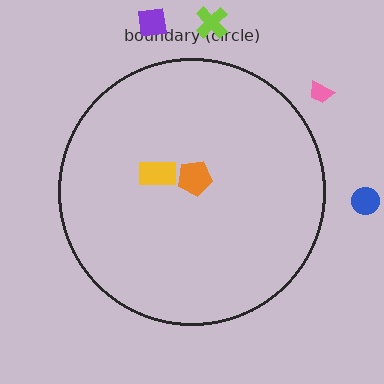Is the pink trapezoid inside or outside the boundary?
Outside.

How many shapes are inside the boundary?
2 inside, 4 outside.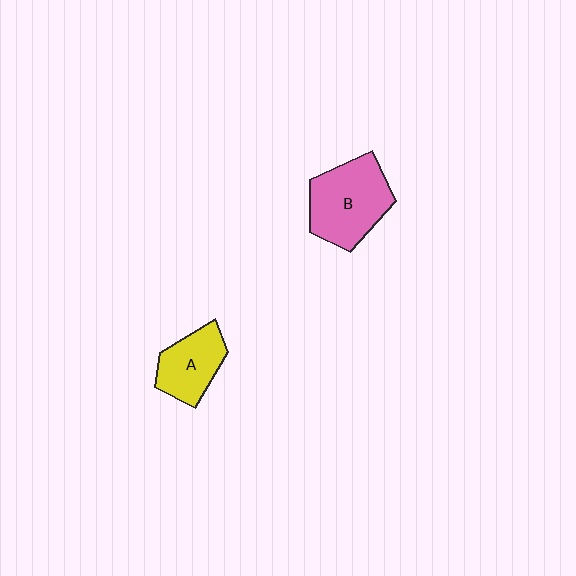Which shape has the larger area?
Shape B (pink).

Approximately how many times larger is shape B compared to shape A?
Approximately 1.5 times.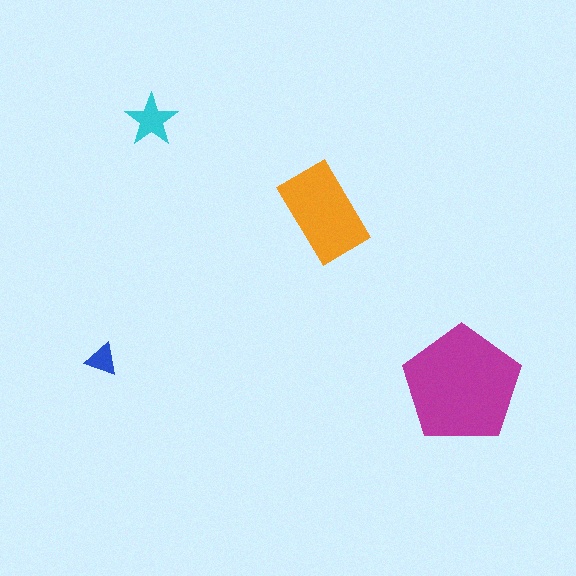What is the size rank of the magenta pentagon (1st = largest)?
1st.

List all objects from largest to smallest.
The magenta pentagon, the orange rectangle, the cyan star, the blue triangle.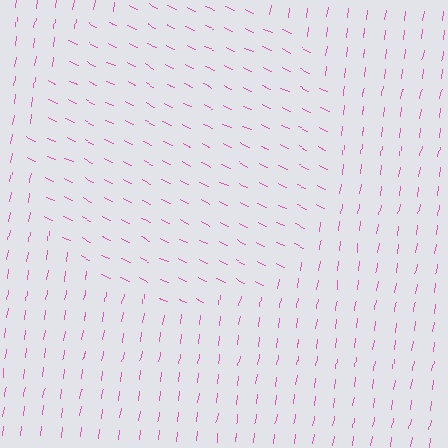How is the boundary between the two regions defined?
The boundary is defined purely by a change in line orientation (approximately 73 degrees difference). All lines are the same color and thickness.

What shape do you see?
I see a circle.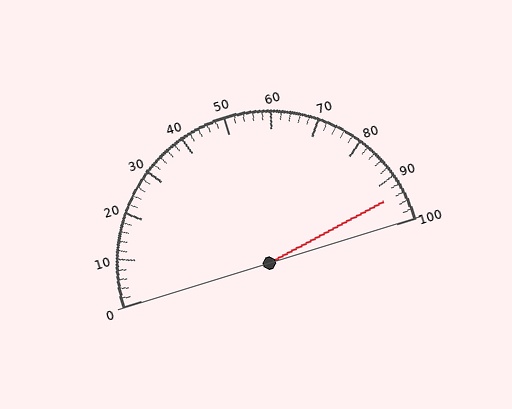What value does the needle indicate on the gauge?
The needle indicates approximately 94.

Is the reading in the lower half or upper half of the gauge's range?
The reading is in the upper half of the range (0 to 100).